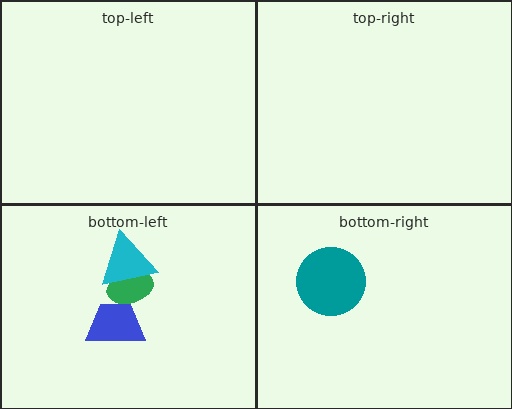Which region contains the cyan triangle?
The bottom-left region.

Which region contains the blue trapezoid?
The bottom-left region.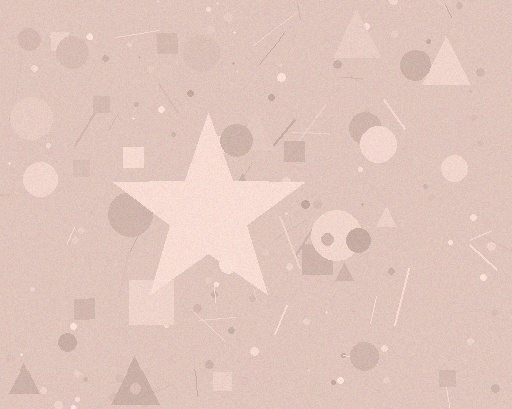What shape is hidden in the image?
A star is hidden in the image.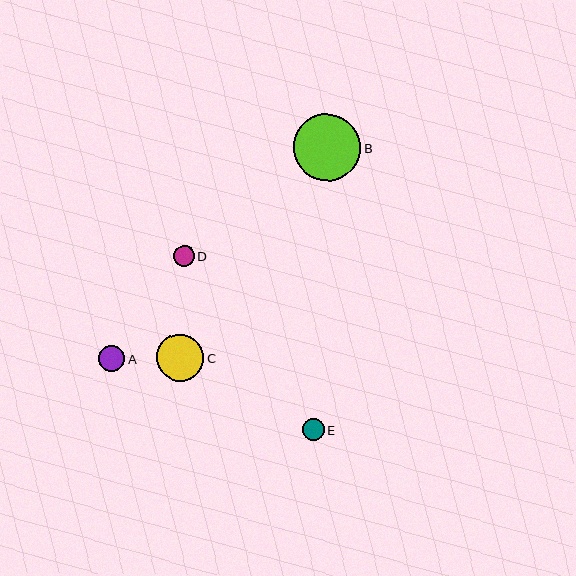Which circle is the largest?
Circle B is the largest with a size of approximately 68 pixels.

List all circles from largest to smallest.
From largest to smallest: B, C, A, E, D.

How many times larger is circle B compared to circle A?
Circle B is approximately 2.6 times the size of circle A.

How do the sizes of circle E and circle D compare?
Circle E and circle D are approximately the same size.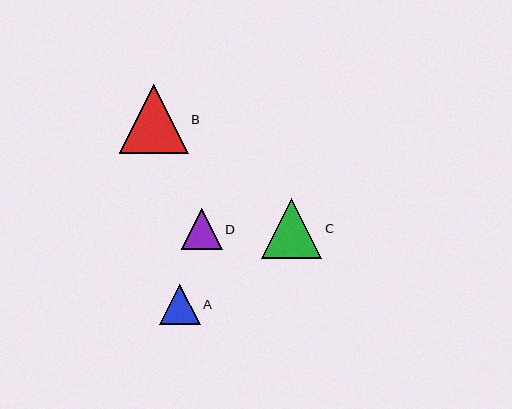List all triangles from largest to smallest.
From largest to smallest: B, C, D, A.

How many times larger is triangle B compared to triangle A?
Triangle B is approximately 1.7 times the size of triangle A.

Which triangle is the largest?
Triangle B is the largest with a size of approximately 69 pixels.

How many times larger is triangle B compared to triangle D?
Triangle B is approximately 1.7 times the size of triangle D.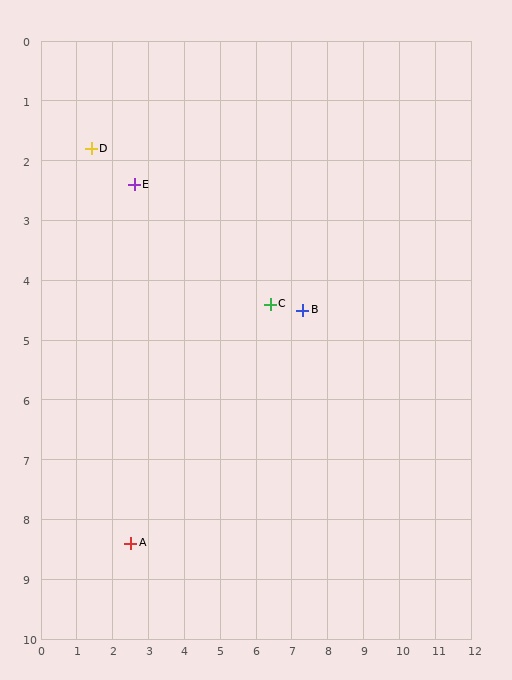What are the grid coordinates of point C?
Point C is at approximately (6.4, 4.4).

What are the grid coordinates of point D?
Point D is at approximately (1.4, 1.8).